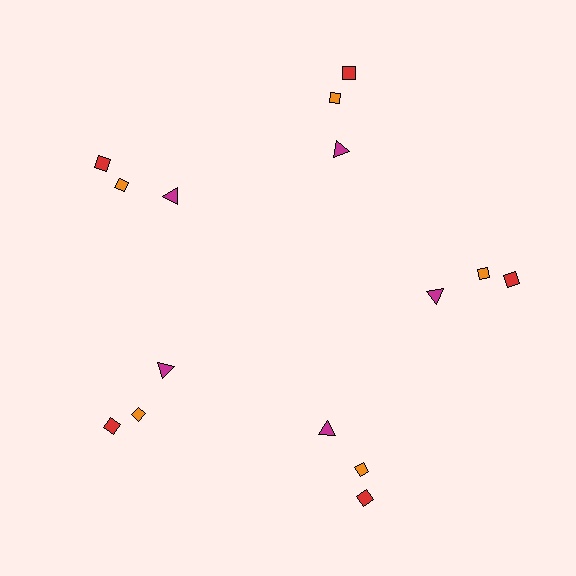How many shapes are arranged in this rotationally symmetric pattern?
There are 15 shapes, arranged in 5 groups of 3.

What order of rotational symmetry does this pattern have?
This pattern has 5-fold rotational symmetry.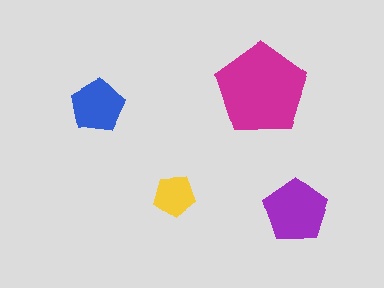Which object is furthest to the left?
The blue pentagon is leftmost.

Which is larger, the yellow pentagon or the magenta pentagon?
The magenta one.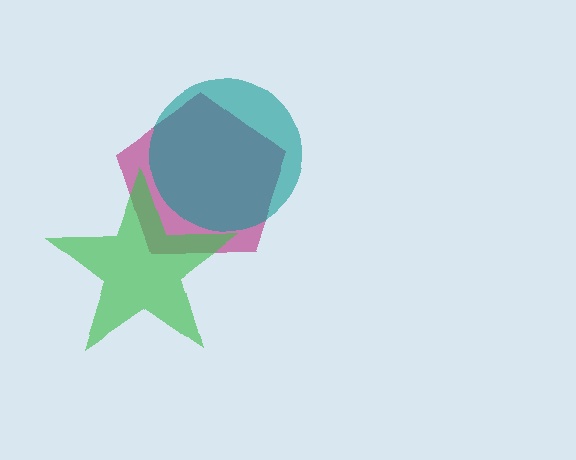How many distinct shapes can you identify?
There are 3 distinct shapes: a magenta pentagon, a teal circle, a green star.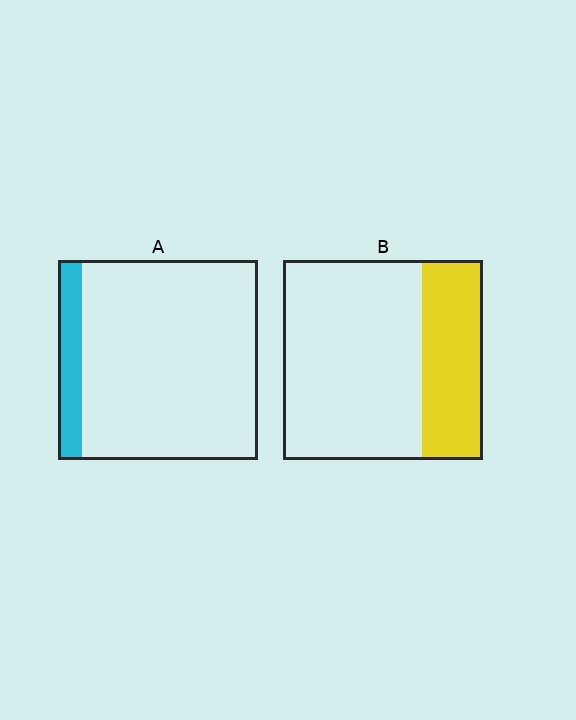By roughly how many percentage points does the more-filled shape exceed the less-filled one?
By roughly 20 percentage points (B over A).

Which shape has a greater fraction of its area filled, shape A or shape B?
Shape B.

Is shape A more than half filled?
No.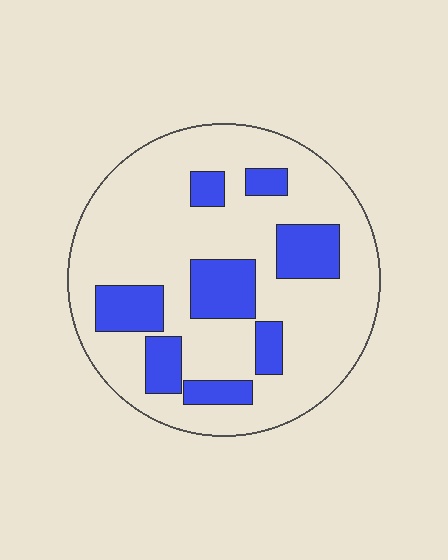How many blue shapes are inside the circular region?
8.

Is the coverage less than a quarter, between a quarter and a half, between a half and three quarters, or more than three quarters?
Less than a quarter.